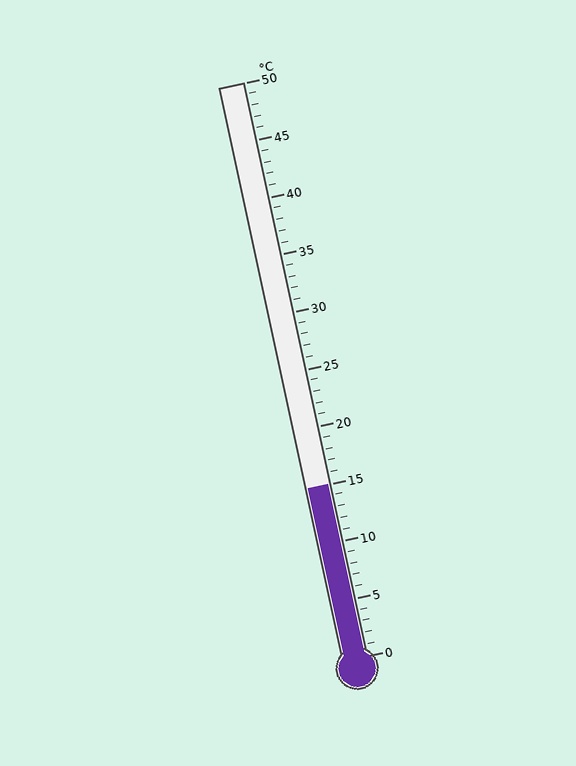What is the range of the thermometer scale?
The thermometer scale ranges from 0°C to 50°C.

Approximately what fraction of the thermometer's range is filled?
The thermometer is filled to approximately 30% of its range.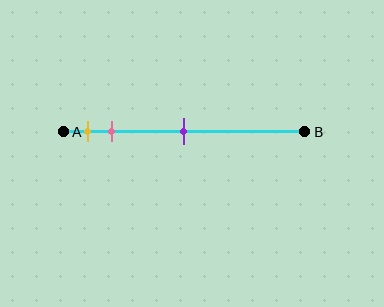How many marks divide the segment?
There are 3 marks dividing the segment.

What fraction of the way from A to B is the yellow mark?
The yellow mark is approximately 10% (0.1) of the way from A to B.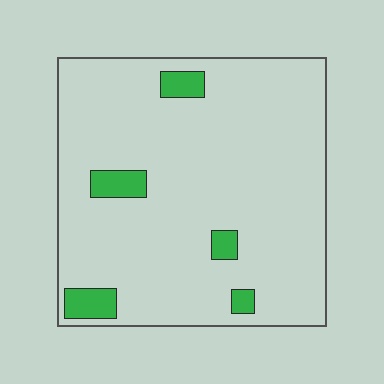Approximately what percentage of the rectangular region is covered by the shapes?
Approximately 10%.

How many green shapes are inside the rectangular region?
5.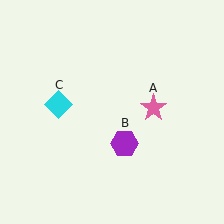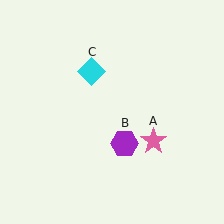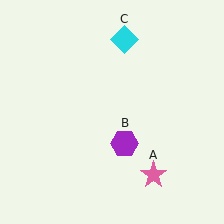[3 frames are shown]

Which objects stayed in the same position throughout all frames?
Purple hexagon (object B) remained stationary.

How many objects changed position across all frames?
2 objects changed position: pink star (object A), cyan diamond (object C).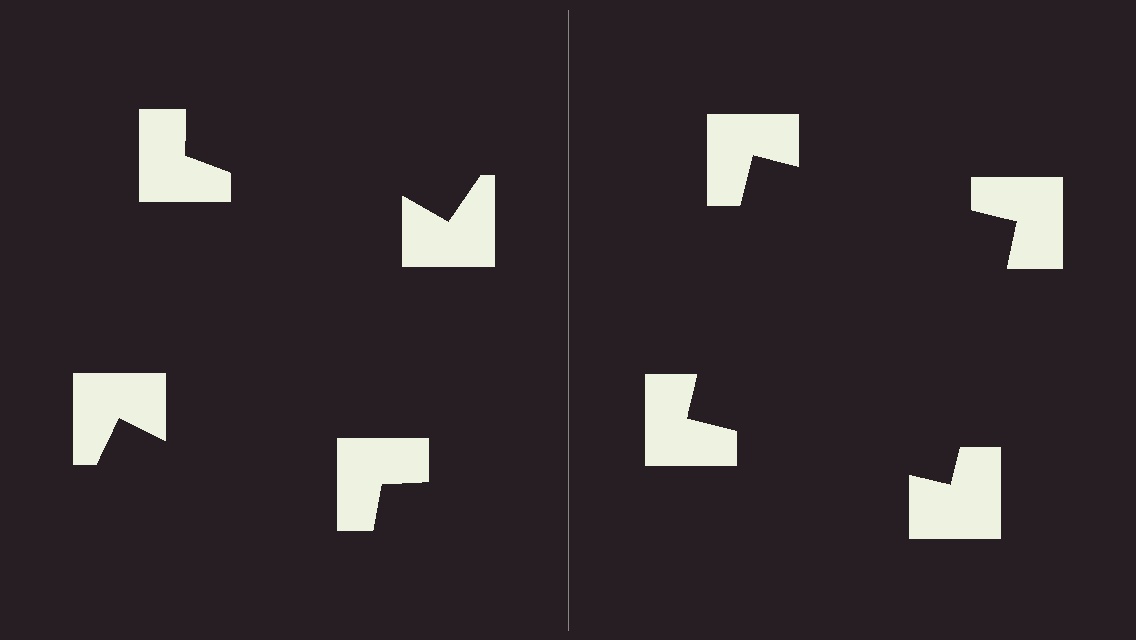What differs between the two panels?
The notched squares are positioned identically on both sides; only the wedge orientations differ. On the right they align to a square; on the left they are misaligned.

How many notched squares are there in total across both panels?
8 — 4 on each side.